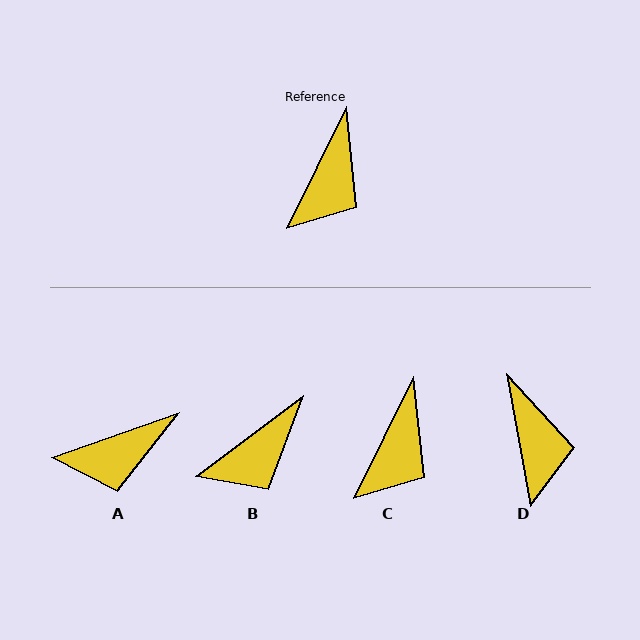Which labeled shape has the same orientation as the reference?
C.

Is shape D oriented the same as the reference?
No, it is off by about 37 degrees.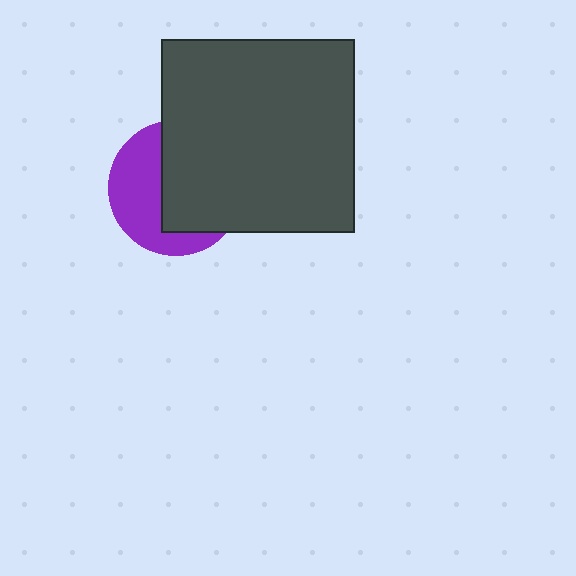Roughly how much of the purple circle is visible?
A small part of it is visible (roughly 44%).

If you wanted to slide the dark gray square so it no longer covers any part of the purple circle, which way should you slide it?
Slide it right — that is the most direct way to separate the two shapes.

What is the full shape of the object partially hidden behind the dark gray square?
The partially hidden object is a purple circle.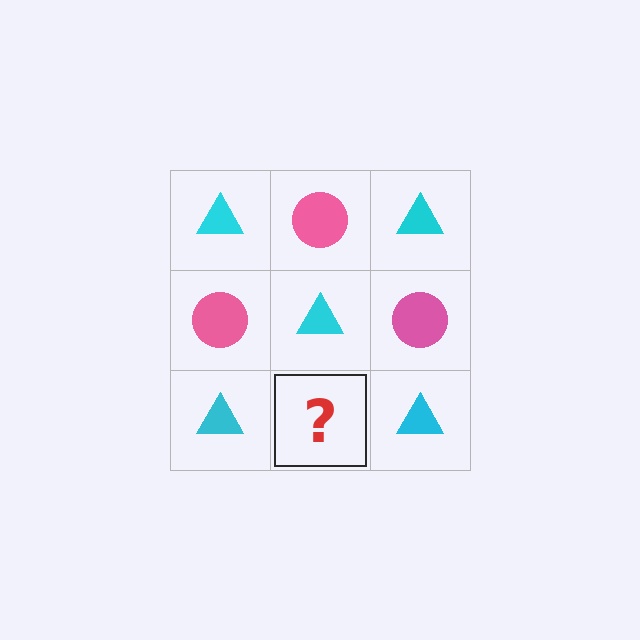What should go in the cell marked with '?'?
The missing cell should contain a pink circle.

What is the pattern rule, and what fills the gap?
The rule is that it alternates cyan triangle and pink circle in a checkerboard pattern. The gap should be filled with a pink circle.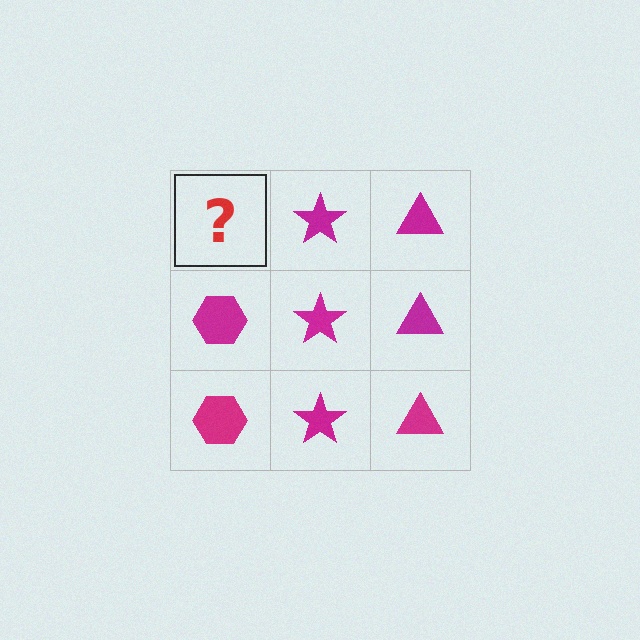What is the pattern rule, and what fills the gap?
The rule is that each column has a consistent shape. The gap should be filled with a magenta hexagon.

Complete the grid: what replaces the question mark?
The question mark should be replaced with a magenta hexagon.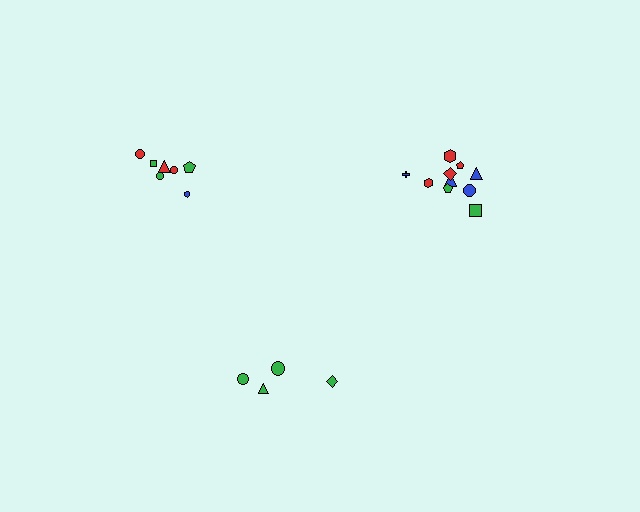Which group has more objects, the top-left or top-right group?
The top-right group.